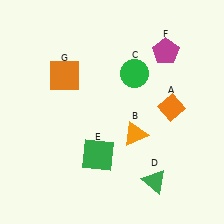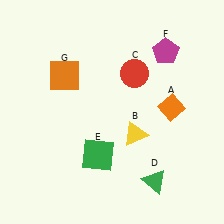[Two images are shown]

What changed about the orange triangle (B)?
In Image 1, B is orange. In Image 2, it changed to yellow.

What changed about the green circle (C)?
In Image 1, C is green. In Image 2, it changed to red.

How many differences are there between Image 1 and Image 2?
There are 2 differences between the two images.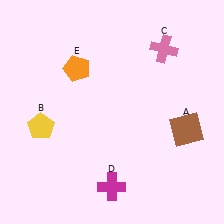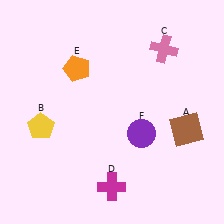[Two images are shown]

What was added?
A purple circle (F) was added in Image 2.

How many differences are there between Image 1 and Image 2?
There is 1 difference between the two images.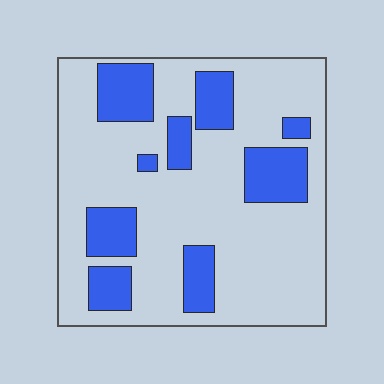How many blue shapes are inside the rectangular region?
9.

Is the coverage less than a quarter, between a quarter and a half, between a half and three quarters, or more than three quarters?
Between a quarter and a half.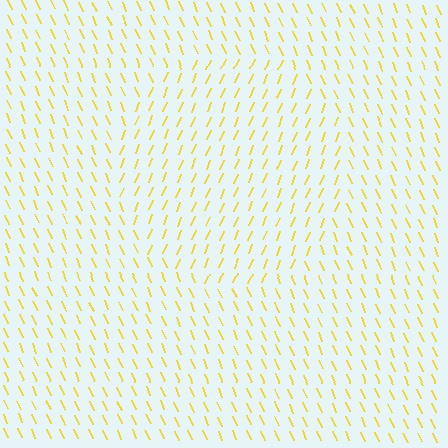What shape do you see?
I see a circle.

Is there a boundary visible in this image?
Yes, there is a texture boundary formed by a change in line orientation.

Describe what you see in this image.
The image is filled with small yellow line segments. A circle region in the image has lines oriented differently from the surrounding lines, creating a visible texture boundary.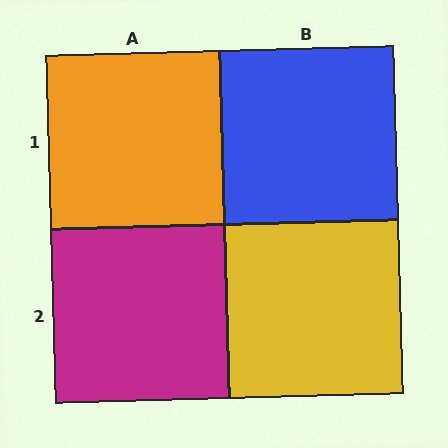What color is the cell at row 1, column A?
Orange.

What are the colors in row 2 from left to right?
Magenta, yellow.